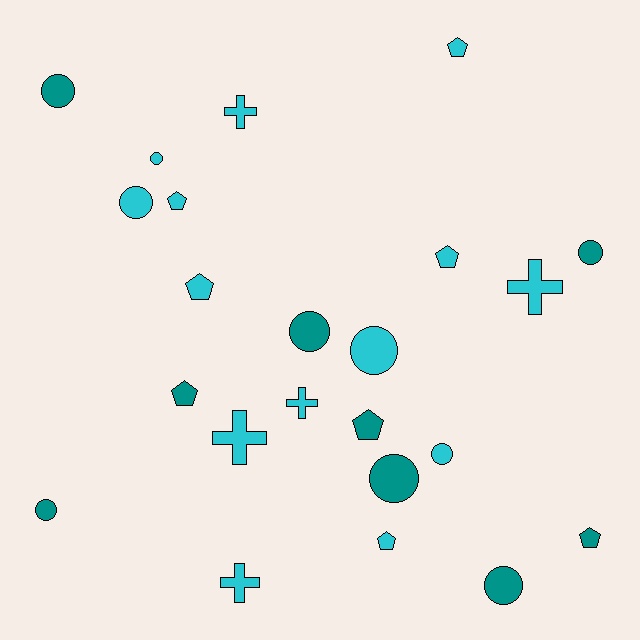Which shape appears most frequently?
Circle, with 10 objects.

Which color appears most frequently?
Cyan, with 14 objects.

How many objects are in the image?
There are 23 objects.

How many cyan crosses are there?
There are 5 cyan crosses.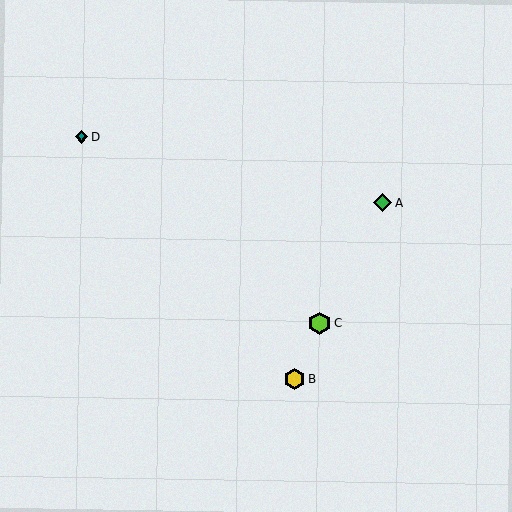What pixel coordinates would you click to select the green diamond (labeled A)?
Click at (383, 203) to select the green diamond A.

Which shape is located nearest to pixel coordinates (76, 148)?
The teal diamond (labeled D) at (82, 137) is nearest to that location.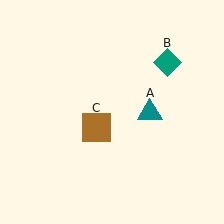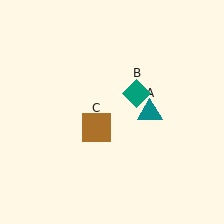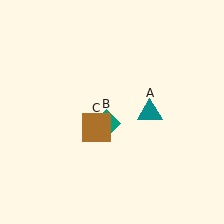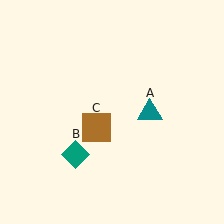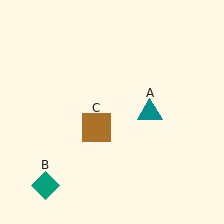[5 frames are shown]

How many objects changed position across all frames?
1 object changed position: teal diamond (object B).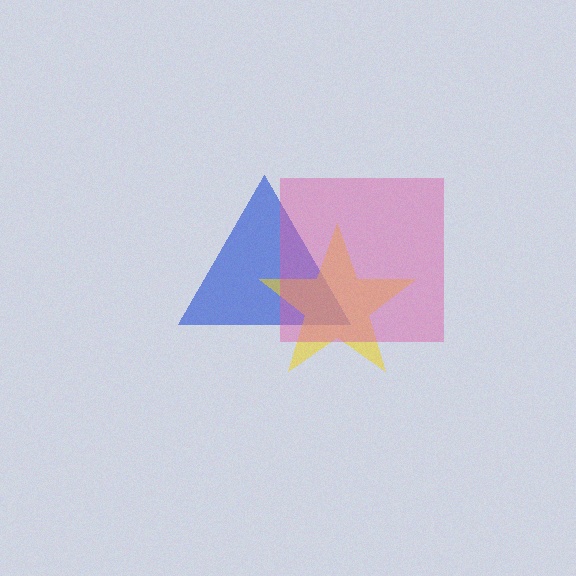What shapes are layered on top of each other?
The layered shapes are: a blue triangle, a yellow star, a pink square.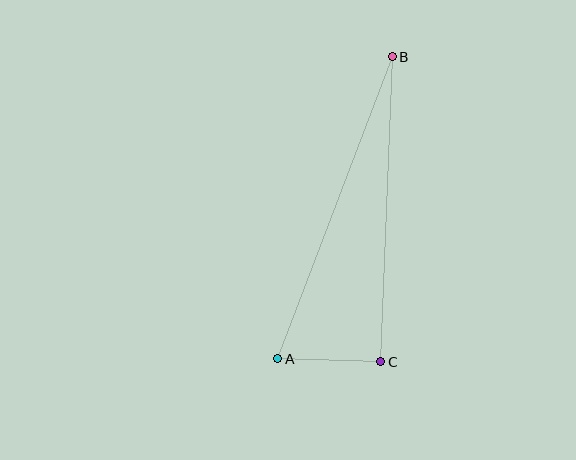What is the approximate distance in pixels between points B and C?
The distance between B and C is approximately 305 pixels.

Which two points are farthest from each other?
Points A and B are farthest from each other.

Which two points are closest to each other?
Points A and C are closest to each other.